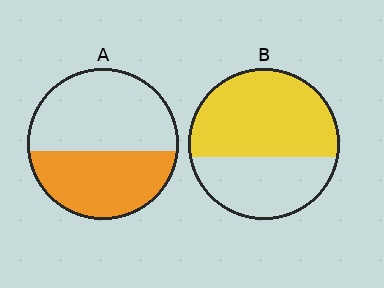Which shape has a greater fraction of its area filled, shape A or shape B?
Shape B.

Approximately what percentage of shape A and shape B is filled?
A is approximately 45% and B is approximately 60%.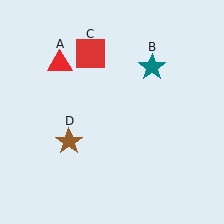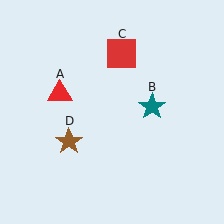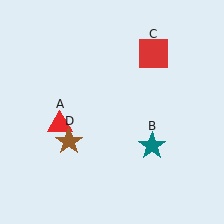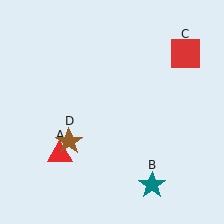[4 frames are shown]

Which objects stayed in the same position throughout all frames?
Brown star (object D) remained stationary.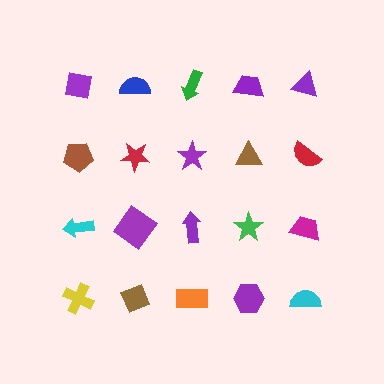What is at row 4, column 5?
A cyan semicircle.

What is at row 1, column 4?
A purple trapezoid.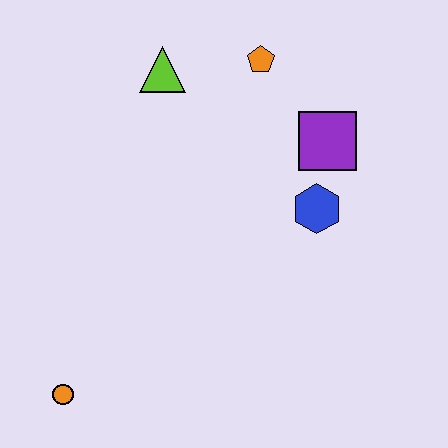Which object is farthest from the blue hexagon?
The orange circle is farthest from the blue hexagon.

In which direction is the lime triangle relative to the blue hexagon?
The lime triangle is to the left of the blue hexagon.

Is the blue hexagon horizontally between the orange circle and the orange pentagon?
No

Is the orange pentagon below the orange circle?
No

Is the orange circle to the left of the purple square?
Yes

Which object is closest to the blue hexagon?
The purple square is closest to the blue hexagon.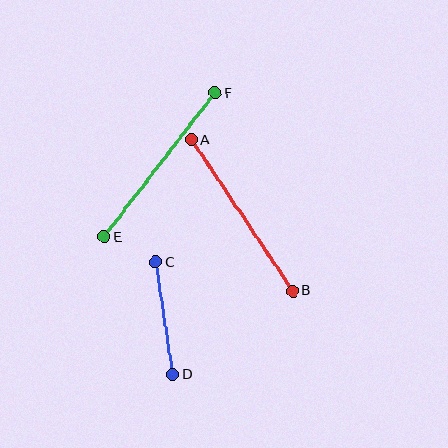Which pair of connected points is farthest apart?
Points E and F are farthest apart.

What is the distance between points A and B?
The distance is approximately 182 pixels.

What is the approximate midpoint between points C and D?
The midpoint is at approximately (164, 318) pixels.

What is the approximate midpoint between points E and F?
The midpoint is at approximately (160, 165) pixels.